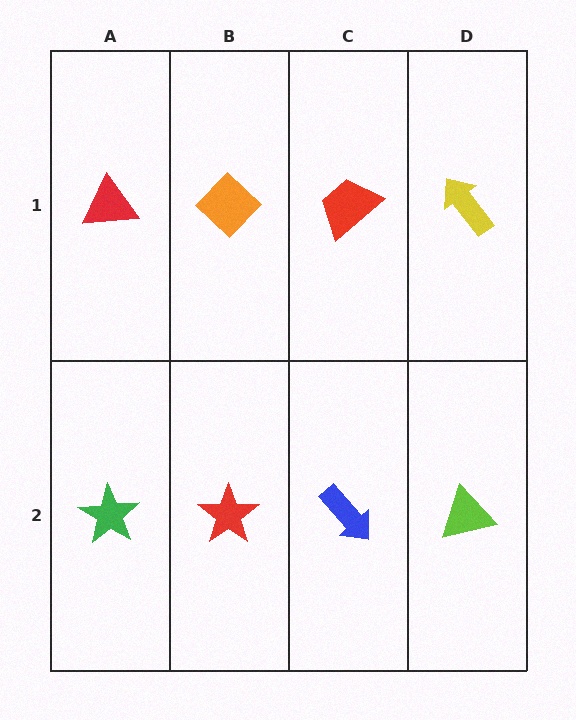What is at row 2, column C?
A blue arrow.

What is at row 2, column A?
A green star.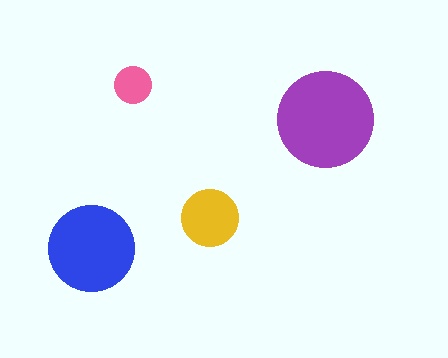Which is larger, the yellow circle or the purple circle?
The purple one.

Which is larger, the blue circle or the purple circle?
The purple one.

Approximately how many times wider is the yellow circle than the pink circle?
About 1.5 times wider.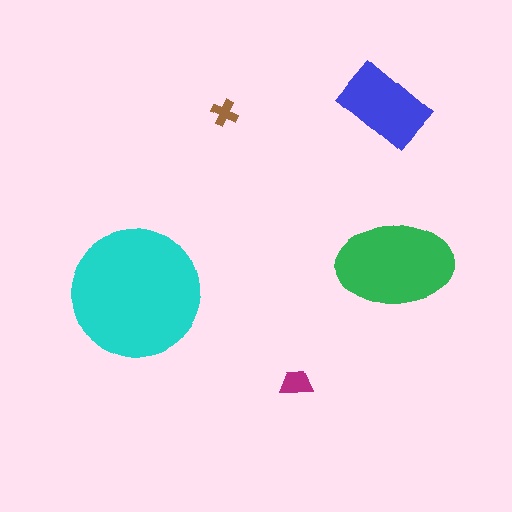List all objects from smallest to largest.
The brown cross, the magenta trapezoid, the blue rectangle, the green ellipse, the cyan circle.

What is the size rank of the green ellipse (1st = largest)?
2nd.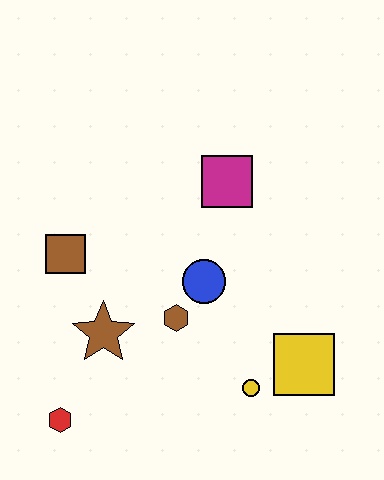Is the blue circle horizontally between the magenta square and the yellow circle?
No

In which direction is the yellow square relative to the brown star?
The yellow square is to the right of the brown star.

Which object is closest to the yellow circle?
The yellow square is closest to the yellow circle.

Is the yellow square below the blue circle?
Yes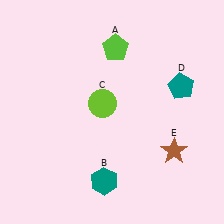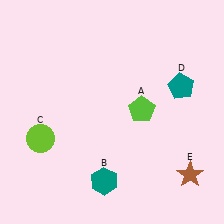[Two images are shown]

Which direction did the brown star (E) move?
The brown star (E) moved down.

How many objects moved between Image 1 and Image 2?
3 objects moved between the two images.